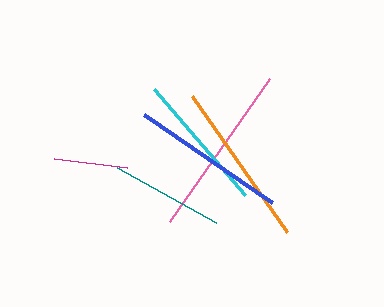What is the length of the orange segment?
The orange segment is approximately 166 pixels long.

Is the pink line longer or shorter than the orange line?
The pink line is longer than the orange line.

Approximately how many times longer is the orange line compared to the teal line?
The orange line is approximately 1.5 times the length of the teal line.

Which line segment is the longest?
The pink line is the longest at approximately 174 pixels.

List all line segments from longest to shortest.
From longest to shortest: pink, orange, blue, cyan, teal, magenta.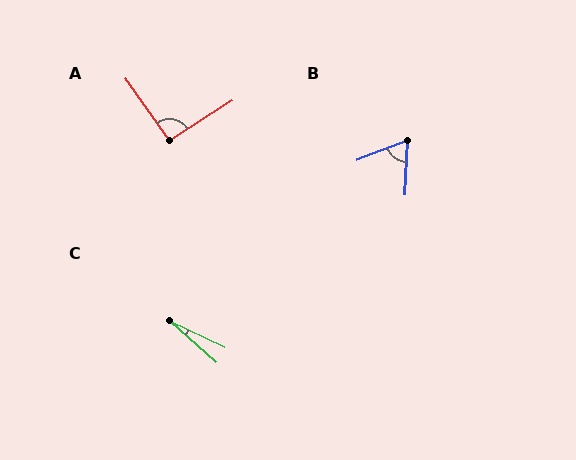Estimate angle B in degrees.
Approximately 66 degrees.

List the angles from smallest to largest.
C (16°), B (66°), A (93°).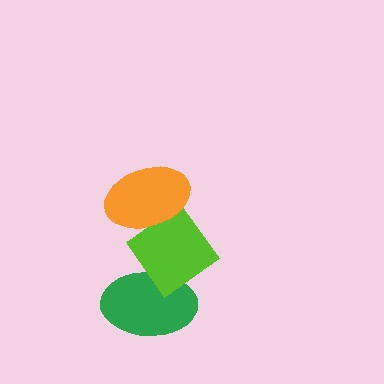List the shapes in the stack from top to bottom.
From top to bottom: the orange ellipse, the lime diamond, the green ellipse.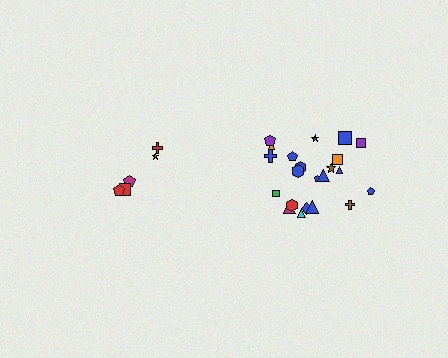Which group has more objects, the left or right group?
The right group.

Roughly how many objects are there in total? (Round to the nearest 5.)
Roughly 25 objects in total.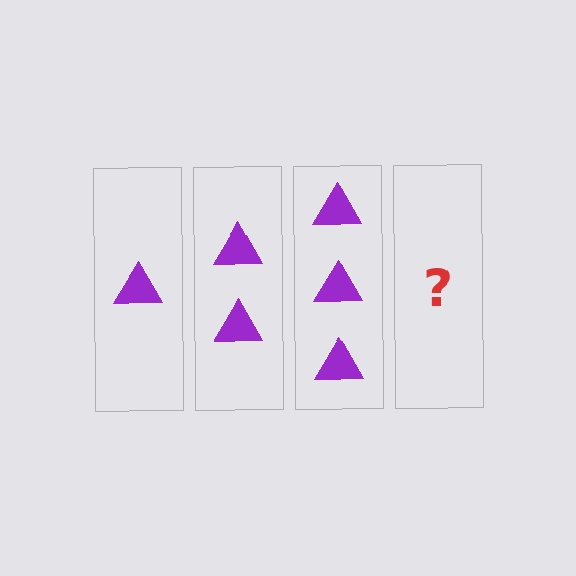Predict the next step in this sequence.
The next step is 4 triangles.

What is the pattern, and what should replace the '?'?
The pattern is that each step adds one more triangle. The '?' should be 4 triangles.